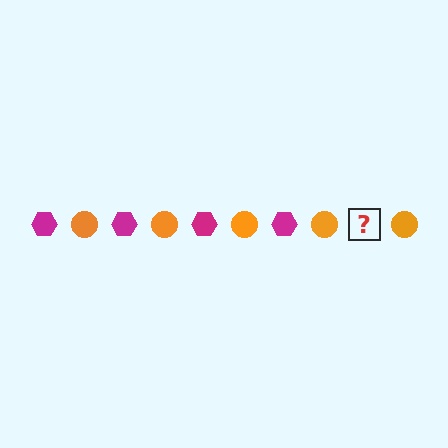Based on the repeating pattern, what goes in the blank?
The blank should be a magenta hexagon.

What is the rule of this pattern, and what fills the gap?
The rule is that the pattern alternates between magenta hexagon and orange circle. The gap should be filled with a magenta hexagon.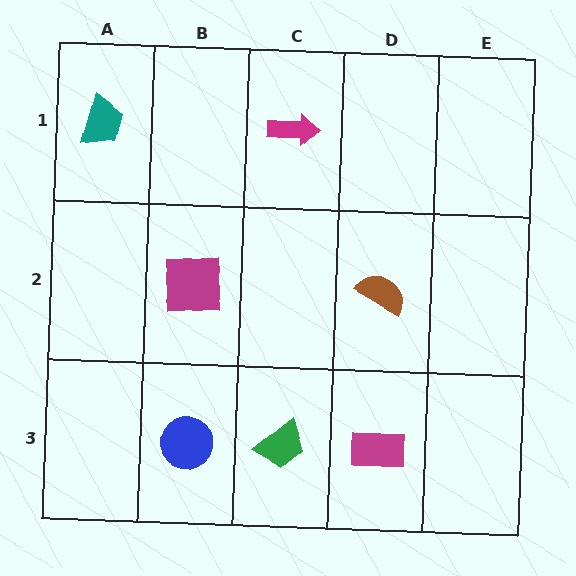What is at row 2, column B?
A magenta square.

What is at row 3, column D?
A magenta rectangle.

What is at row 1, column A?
A teal trapezoid.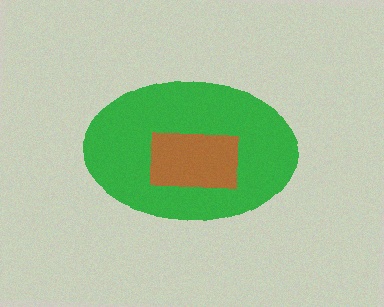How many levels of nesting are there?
2.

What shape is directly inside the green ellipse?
The brown rectangle.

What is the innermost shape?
The brown rectangle.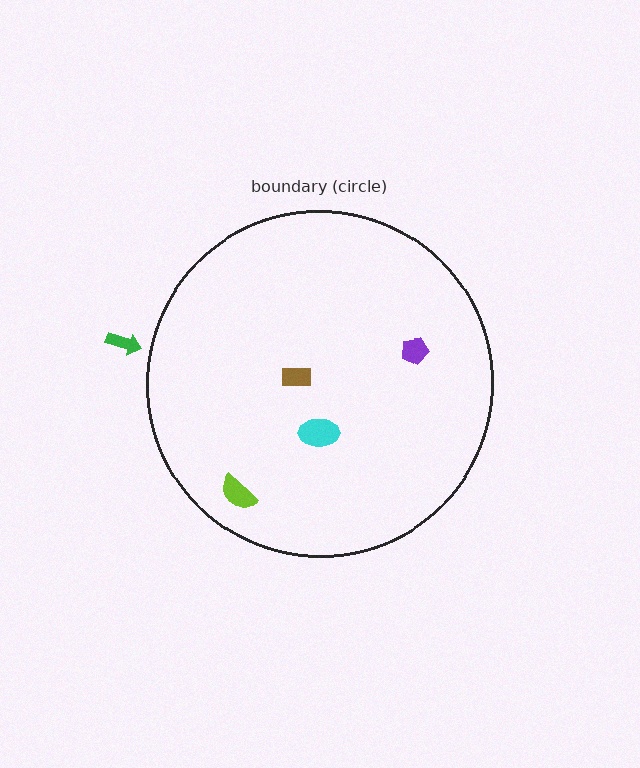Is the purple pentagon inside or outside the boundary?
Inside.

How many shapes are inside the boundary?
4 inside, 1 outside.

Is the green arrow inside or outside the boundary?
Outside.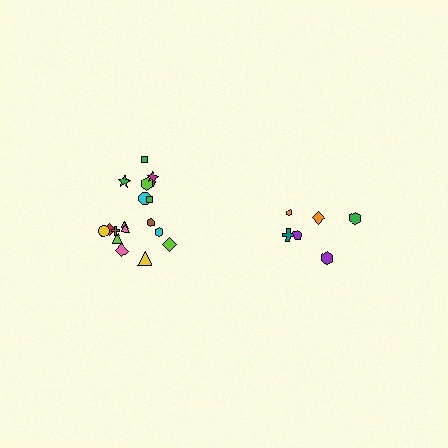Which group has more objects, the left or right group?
The left group.